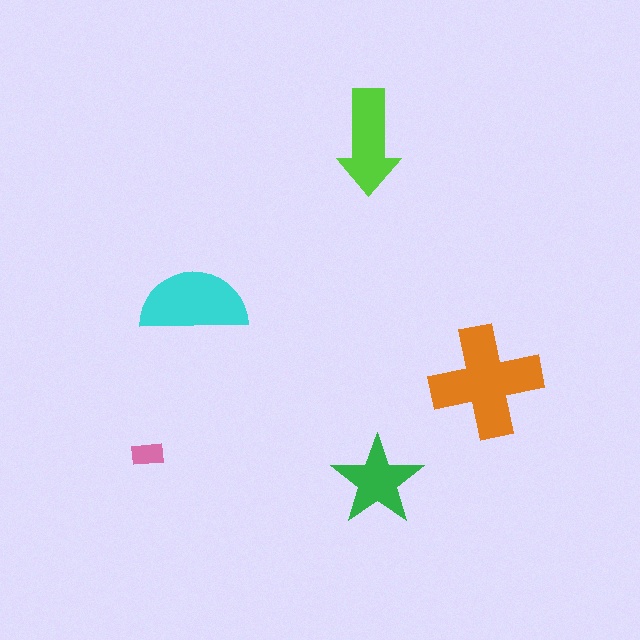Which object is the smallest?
The pink rectangle.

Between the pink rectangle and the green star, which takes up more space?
The green star.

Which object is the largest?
The orange cross.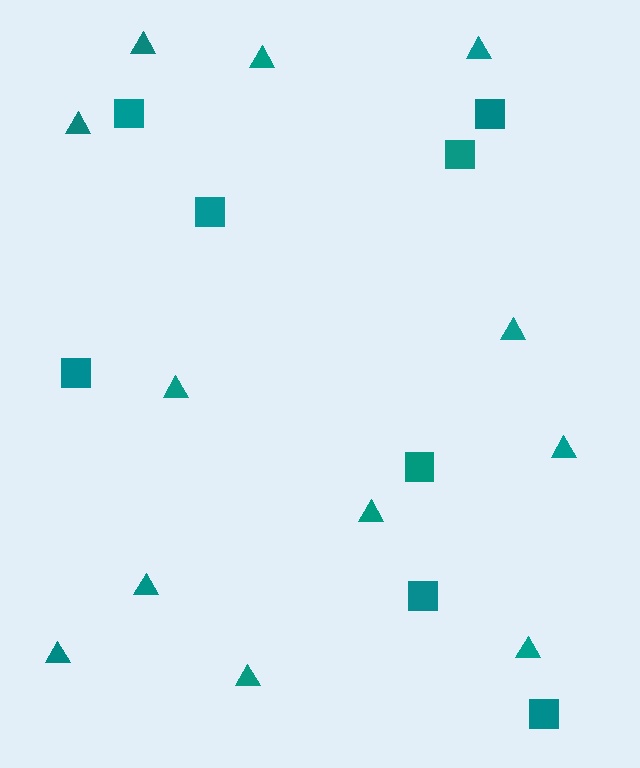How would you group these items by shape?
There are 2 groups: one group of squares (8) and one group of triangles (12).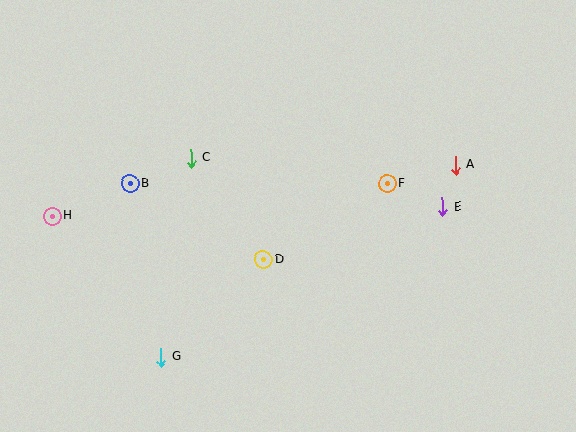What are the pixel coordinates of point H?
Point H is at (52, 216).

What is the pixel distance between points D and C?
The distance between D and C is 125 pixels.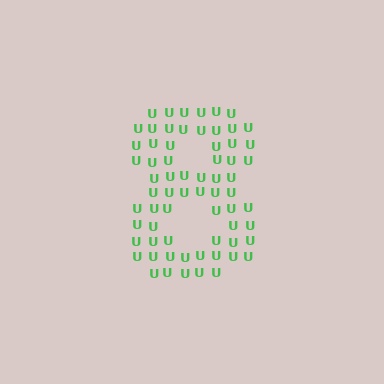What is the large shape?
The large shape is the digit 8.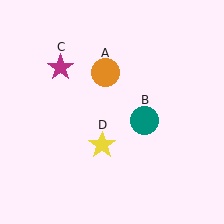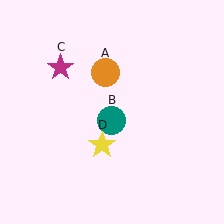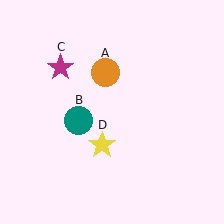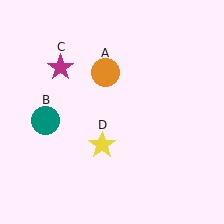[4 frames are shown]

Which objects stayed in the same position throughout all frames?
Orange circle (object A) and magenta star (object C) and yellow star (object D) remained stationary.